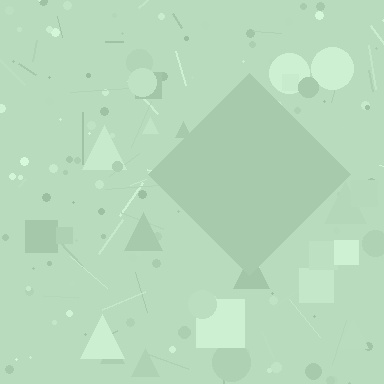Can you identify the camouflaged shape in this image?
The camouflaged shape is a diamond.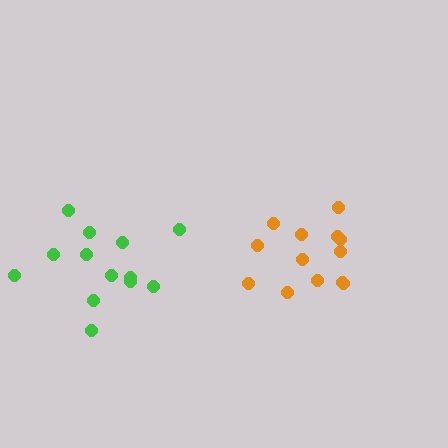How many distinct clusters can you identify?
There are 2 distinct clusters.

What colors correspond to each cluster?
The clusters are colored: green, orange.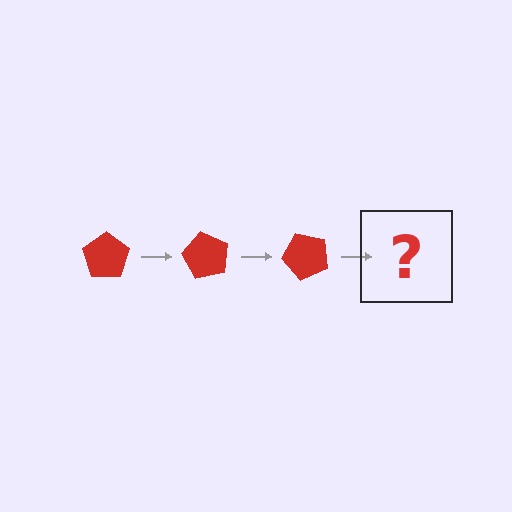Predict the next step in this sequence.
The next step is a red pentagon rotated 180 degrees.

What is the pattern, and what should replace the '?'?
The pattern is that the pentagon rotates 60 degrees each step. The '?' should be a red pentagon rotated 180 degrees.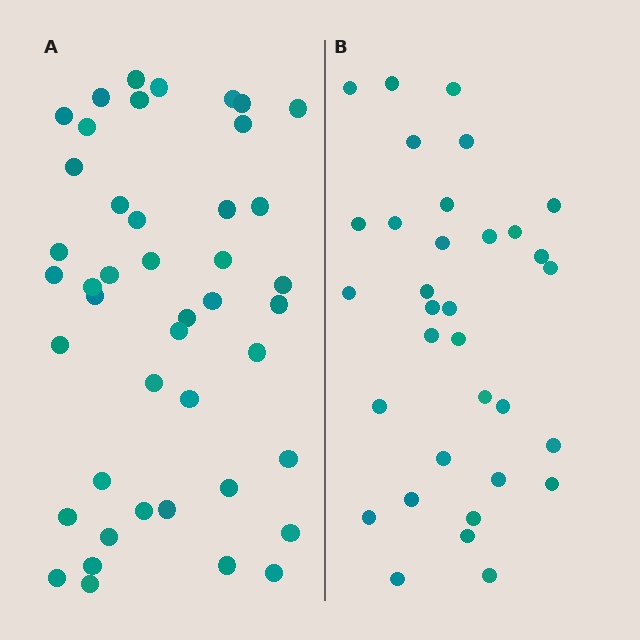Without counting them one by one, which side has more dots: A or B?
Region A (the left region) has more dots.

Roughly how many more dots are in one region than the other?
Region A has roughly 12 or so more dots than region B.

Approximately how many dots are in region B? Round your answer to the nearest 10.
About 30 dots. (The exact count is 33, which rounds to 30.)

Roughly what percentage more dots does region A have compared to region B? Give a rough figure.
About 35% more.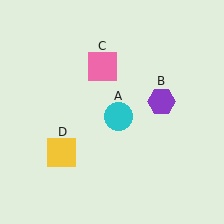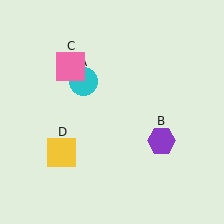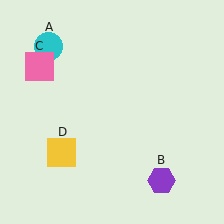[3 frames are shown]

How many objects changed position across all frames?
3 objects changed position: cyan circle (object A), purple hexagon (object B), pink square (object C).